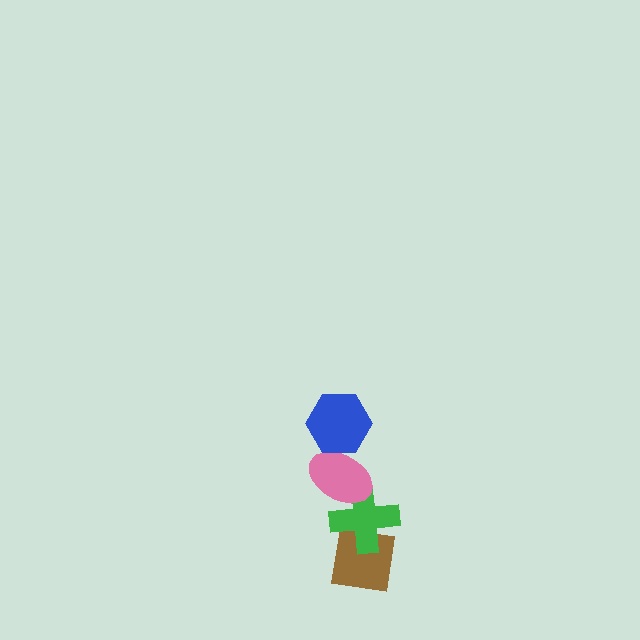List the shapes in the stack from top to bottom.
From top to bottom: the blue hexagon, the pink ellipse, the green cross, the brown square.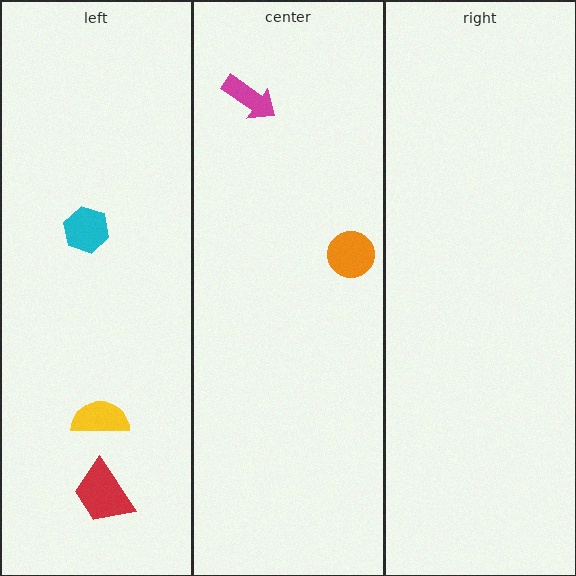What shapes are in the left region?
The yellow semicircle, the red trapezoid, the cyan hexagon.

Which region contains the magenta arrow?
The center region.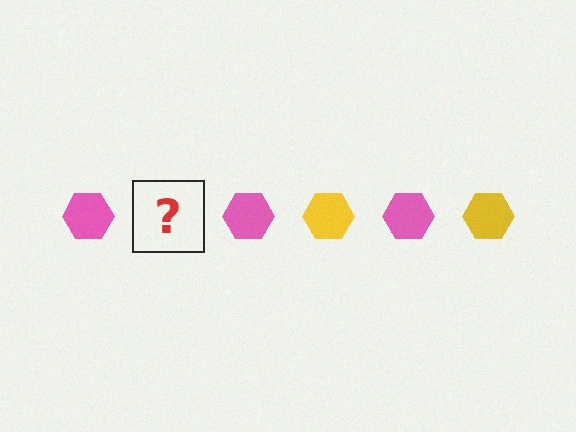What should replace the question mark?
The question mark should be replaced with a yellow hexagon.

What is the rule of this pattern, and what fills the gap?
The rule is that the pattern cycles through pink, yellow hexagons. The gap should be filled with a yellow hexagon.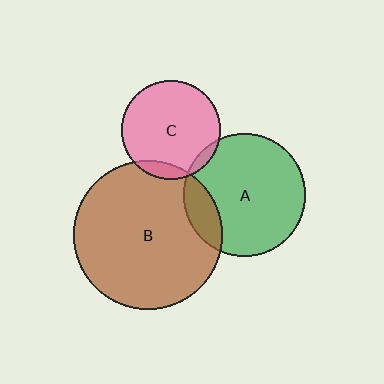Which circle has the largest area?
Circle B (brown).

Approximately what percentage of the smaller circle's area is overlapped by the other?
Approximately 5%.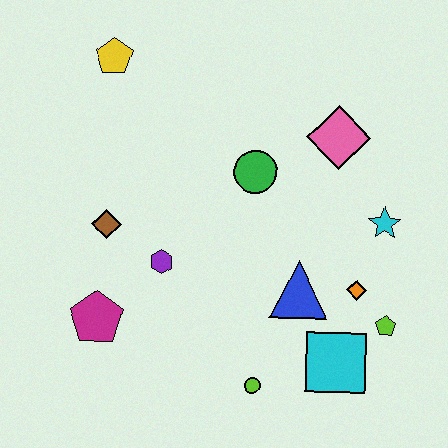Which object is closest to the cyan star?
The orange diamond is closest to the cyan star.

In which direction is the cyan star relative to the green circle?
The cyan star is to the right of the green circle.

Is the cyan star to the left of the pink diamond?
No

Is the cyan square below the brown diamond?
Yes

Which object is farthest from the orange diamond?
The yellow pentagon is farthest from the orange diamond.